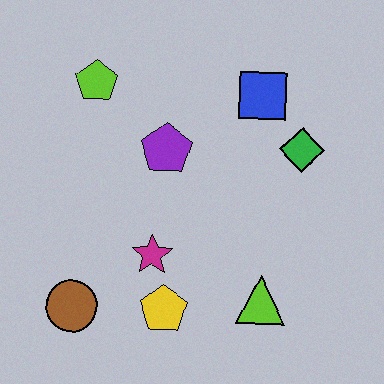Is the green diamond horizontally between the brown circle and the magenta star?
No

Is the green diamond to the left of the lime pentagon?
No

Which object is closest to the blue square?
The green diamond is closest to the blue square.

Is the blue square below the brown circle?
No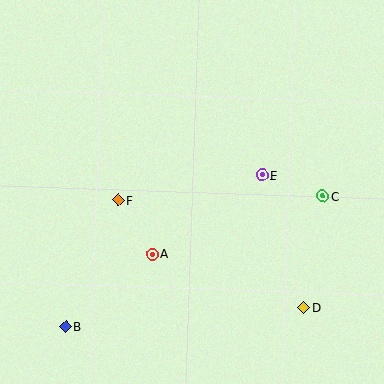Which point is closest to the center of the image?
Point E at (262, 175) is closest to the center.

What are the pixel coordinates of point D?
Point D is at (304, 308).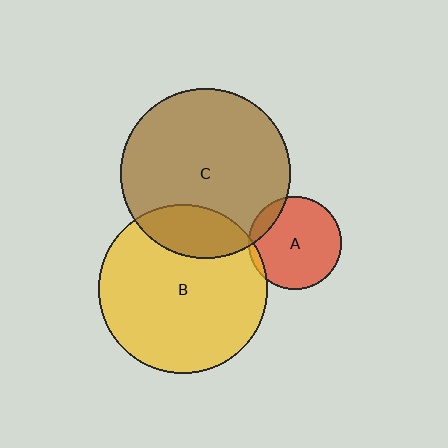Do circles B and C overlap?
Yes.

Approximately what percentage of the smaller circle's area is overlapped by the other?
Approximately 20%.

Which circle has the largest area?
Circle C (brown).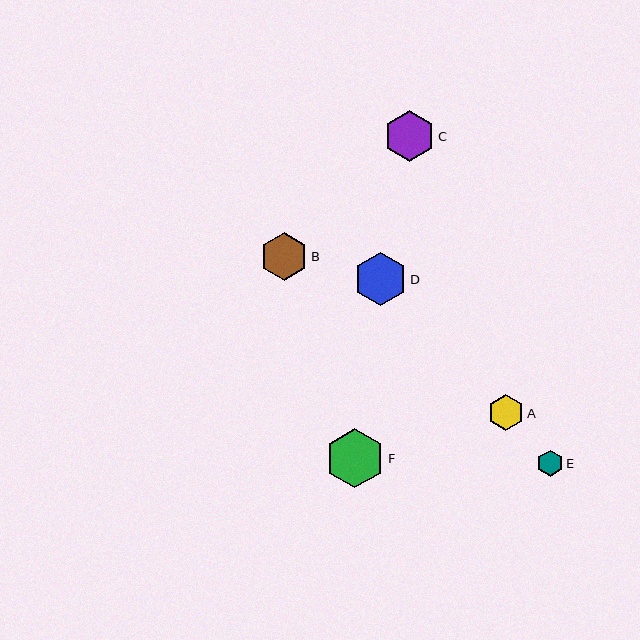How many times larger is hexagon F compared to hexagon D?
Hexagon F is approximately 1.1 times the size of hexagon D.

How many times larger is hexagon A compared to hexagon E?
Hexagon A is approximately 1.4 times the size of hexagon E.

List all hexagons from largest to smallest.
From largest to smallest: F, D, C, B, A, E.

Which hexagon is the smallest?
Hexagon E is the smallest with a size of approximately 26 pixels.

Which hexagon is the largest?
Hexagon F is the largest with a size of approximately 59 pixels.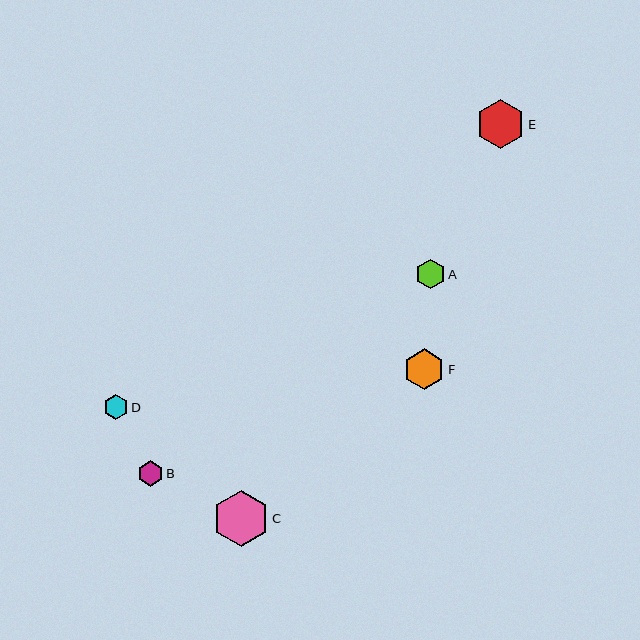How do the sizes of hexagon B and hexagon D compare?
Hexagon B and hexagon D are approximately the same size.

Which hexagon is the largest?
Hexagon C is the largest with a size of approximately 56 pixels.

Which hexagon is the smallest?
Hexagon D is the smallest with a size of approximately 24 pixels.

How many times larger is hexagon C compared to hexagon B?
Hexagon C is approximately 2.2 times the size of hexagon B.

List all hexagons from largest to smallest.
From largest to smallest: C, E, F, A, B, D.